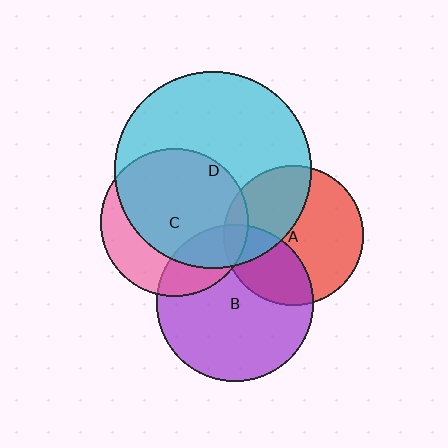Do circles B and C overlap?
Yes.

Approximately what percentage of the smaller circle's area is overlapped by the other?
Approximately 25%.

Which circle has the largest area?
Circle D (cyan).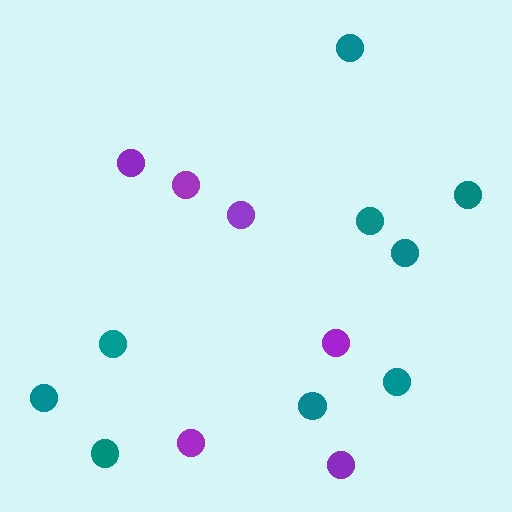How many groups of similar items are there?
There are 2 groups: one group of purple circles (6) and one group of teal circles (9).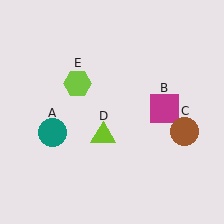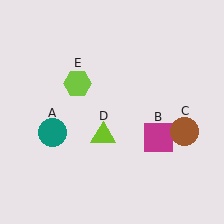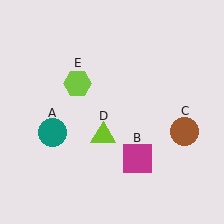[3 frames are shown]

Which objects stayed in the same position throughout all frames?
Teal circle (object A) and brown circle (object C) and lime triangle (object D) and lime hexagon (object E) remained stationary.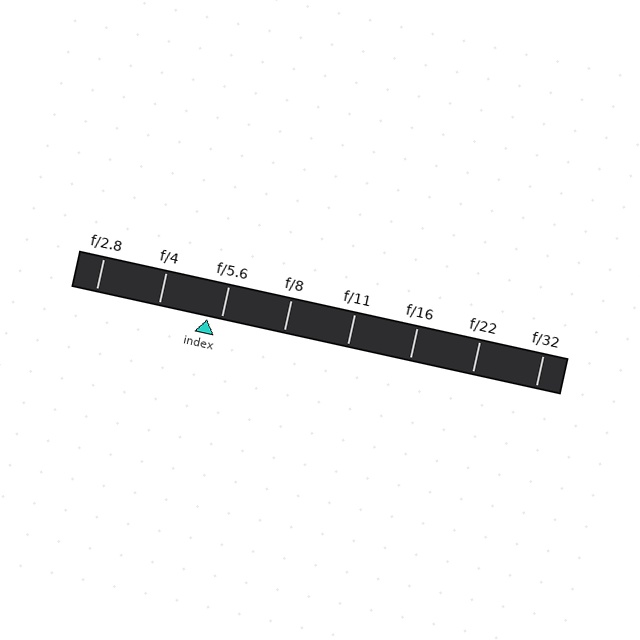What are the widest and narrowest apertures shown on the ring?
The widest aperture shown is f/2.8 and the narrowest is f/32.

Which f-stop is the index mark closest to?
The index mark is closest to f/5.6.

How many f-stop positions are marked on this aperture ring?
There are 8 f-stop positions marked.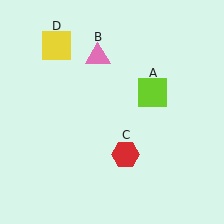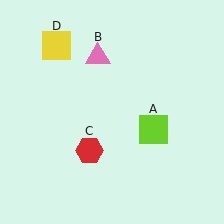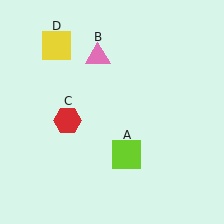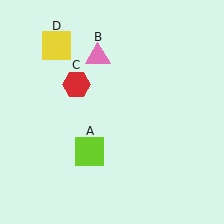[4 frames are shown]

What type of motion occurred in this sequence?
The lime square (object A), red hexagon (object C) rotated clockwise around the center of the scene.